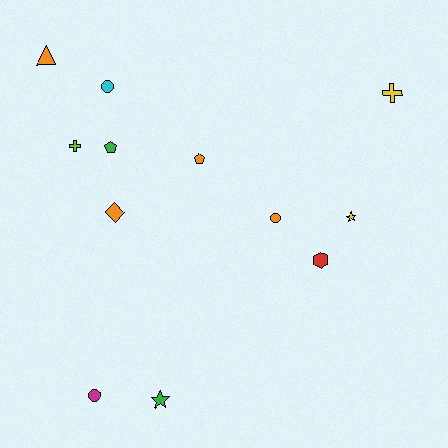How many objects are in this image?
There are 12 objects.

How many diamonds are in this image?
There is 1 diamond.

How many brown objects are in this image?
There are no brown objects.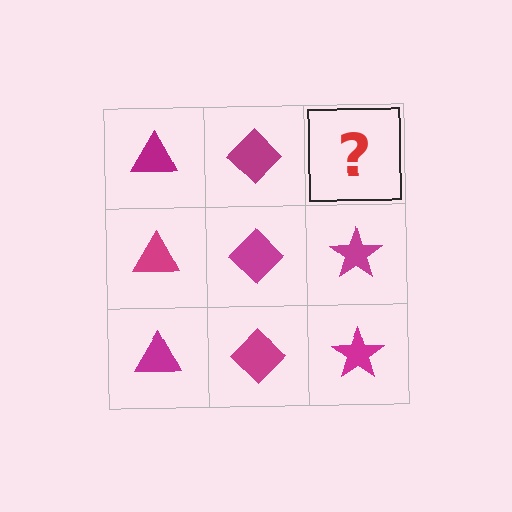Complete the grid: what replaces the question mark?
The question mark should be replaced with a magenta star.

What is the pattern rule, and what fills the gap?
The rule is that each column has a consistent shape. The gap should be filled with a magenta star.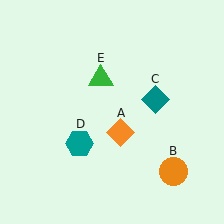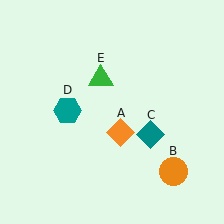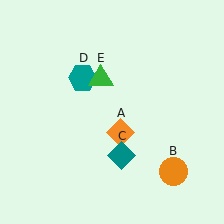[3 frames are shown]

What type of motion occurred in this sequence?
The teal diamond (object C), teal hexagon (object D) rotated clockwise around the center of the scene.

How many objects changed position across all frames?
2 objects changed position: teal diamond (object C), teal hexagon (object D).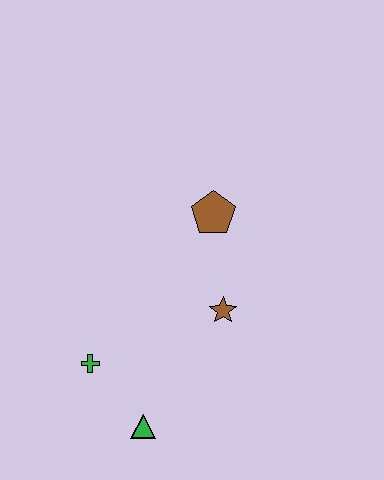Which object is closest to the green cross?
The green triangle is closest to the green cross.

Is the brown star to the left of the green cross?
No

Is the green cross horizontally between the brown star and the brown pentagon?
No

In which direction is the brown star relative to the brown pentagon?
The brown star is below the brown pentagon.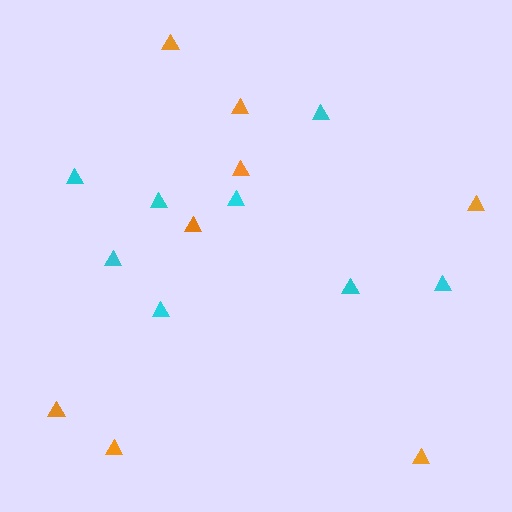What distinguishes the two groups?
There are 2 groups: one group of orange triangles (8) and one group of cyan triangles (8).